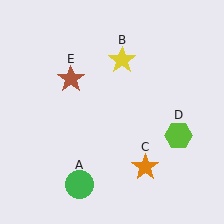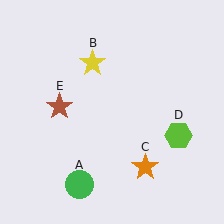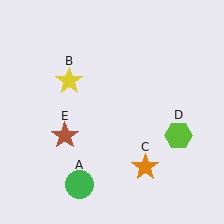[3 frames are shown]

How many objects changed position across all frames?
2 objects changed position: yellow star (object B), brown star (object E).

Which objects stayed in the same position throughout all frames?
Green circle (object A) and orange star (object C) and lime hexagon (object D) remained stationary.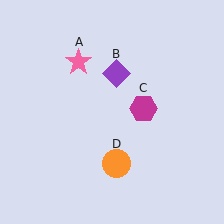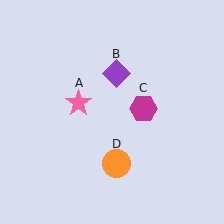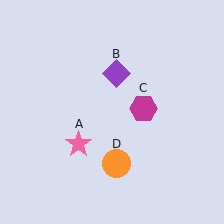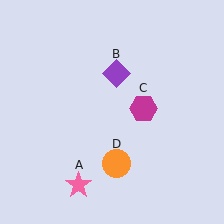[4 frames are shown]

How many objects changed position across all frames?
1 object changed position: pink star (object A).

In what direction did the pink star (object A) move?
The pink star (object A) moved down.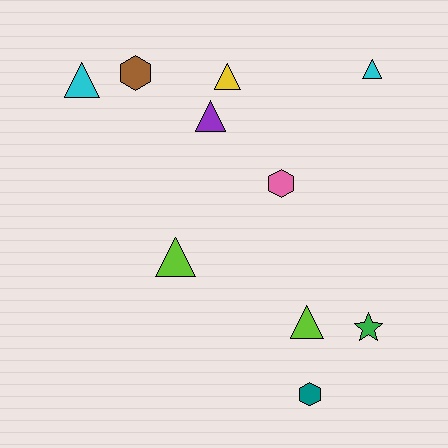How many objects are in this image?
There are 10 objects.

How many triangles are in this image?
There are 6 triangles.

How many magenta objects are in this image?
There are no magenta objects.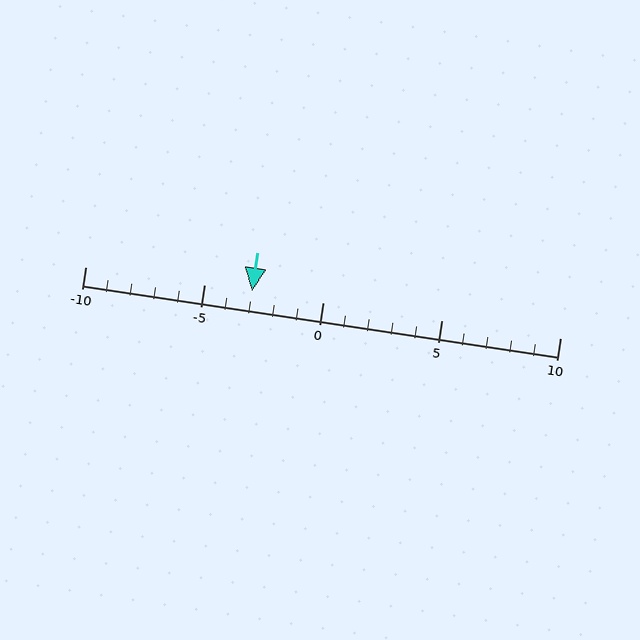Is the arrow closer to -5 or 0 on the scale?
The arrow is closer to -5.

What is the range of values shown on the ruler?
The ruler shows values from -10 to 10.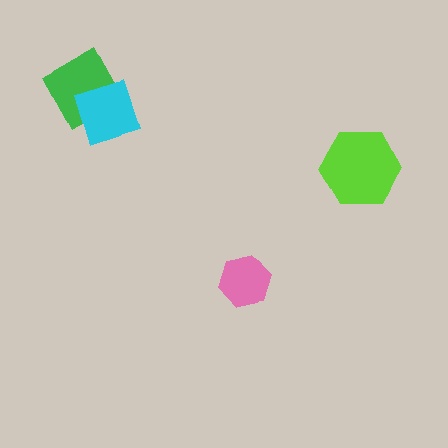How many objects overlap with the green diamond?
1 object overlaps with the green diamond.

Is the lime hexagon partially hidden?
No, no other shape covers it.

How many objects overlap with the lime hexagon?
0 objects overlap with the lime hexagon.